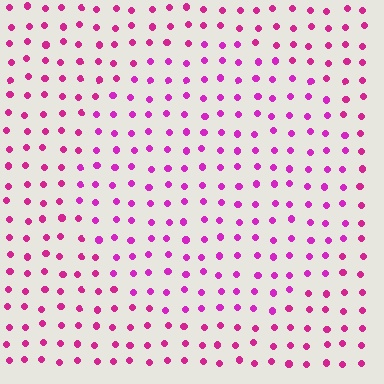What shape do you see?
I see a circle.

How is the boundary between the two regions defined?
The boundary is defined purely by a slight shift in hue (about 17 degrees). Spacing, size, and orientation are identical on both sides.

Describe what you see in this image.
The image is filled with small magenta elements in a uniform arrangement. A circle-shaped region is visible where the elements are tinted to a slightly different hue, forming a subtle color boundary.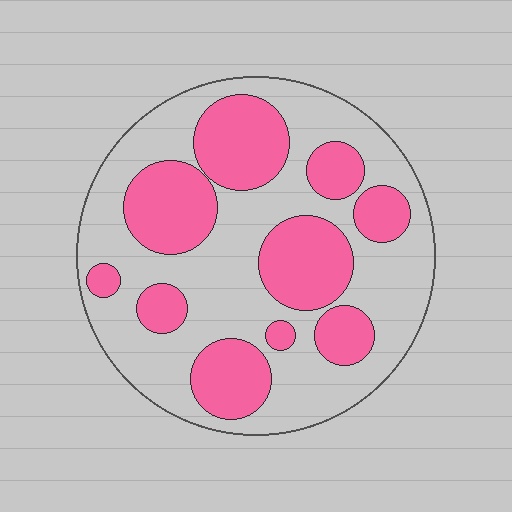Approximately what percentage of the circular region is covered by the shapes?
Approximately 40%.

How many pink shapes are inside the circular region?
10.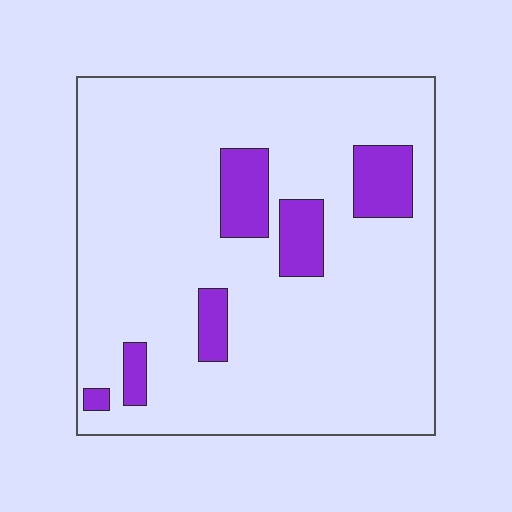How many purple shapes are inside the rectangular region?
6.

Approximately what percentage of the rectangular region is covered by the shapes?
Approximately 15%.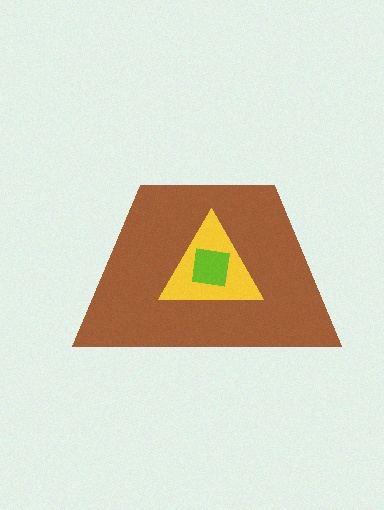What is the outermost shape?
The brown trapezoid.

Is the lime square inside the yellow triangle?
Yes.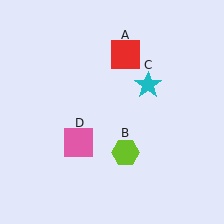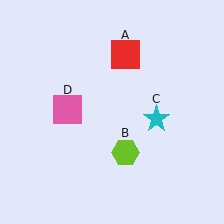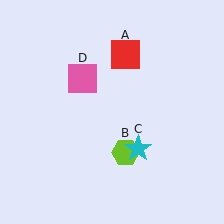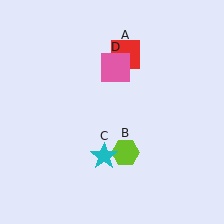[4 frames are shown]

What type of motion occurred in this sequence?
The cyan star (object C), pink square (object D) rotated clockwise around the center of the scene.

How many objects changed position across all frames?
2 objects changed position: cyan star (object C), pink square (object D).